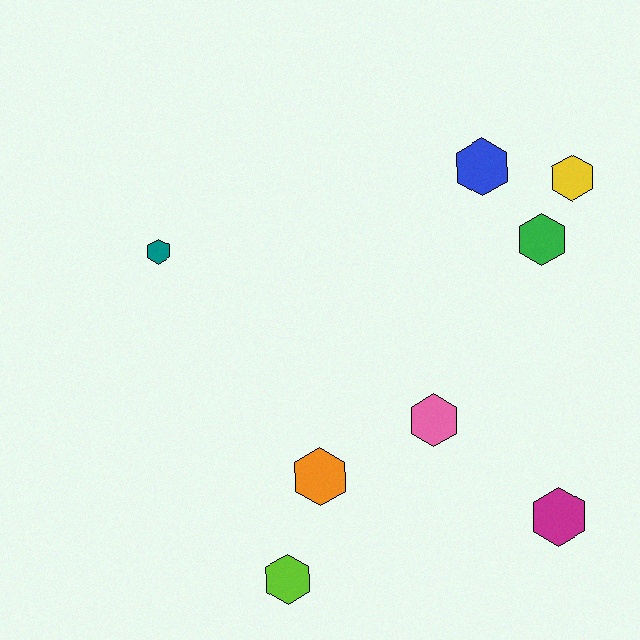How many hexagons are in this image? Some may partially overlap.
There are 8 hexagons.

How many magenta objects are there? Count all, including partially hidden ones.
There is 1 magenta object.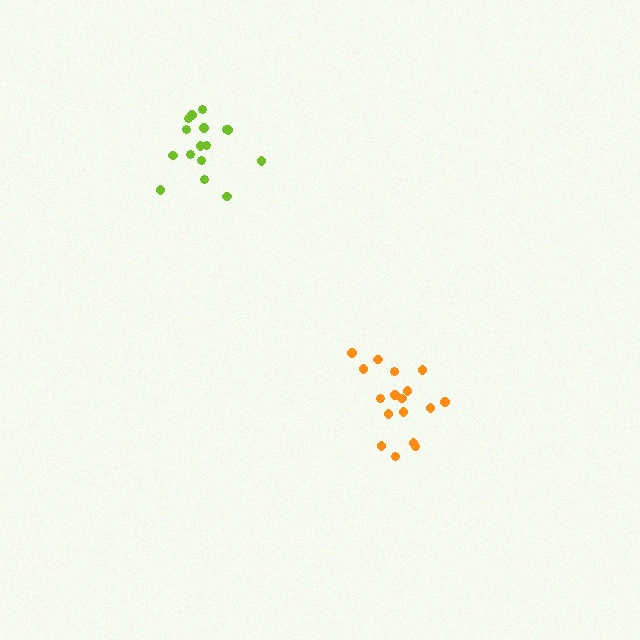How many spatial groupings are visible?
There are 2 spatial groupings.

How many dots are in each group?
Group 1: 17 dots, Group 2: 16 dots (33 total).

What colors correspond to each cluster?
The clusters are colored: orange, lime.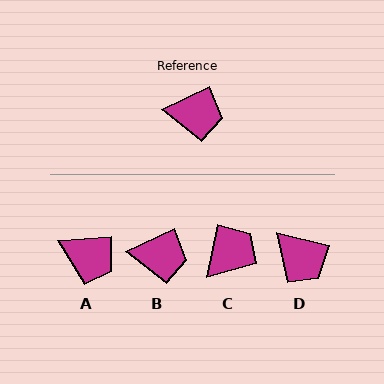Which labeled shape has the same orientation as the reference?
B.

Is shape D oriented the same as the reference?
No, it is off by about 40 degrees.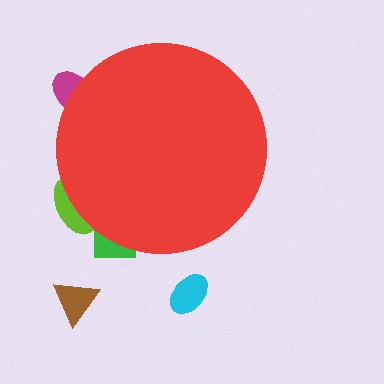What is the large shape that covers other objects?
A red circle.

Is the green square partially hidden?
Yes, the green square is partially hidden behind the red circle.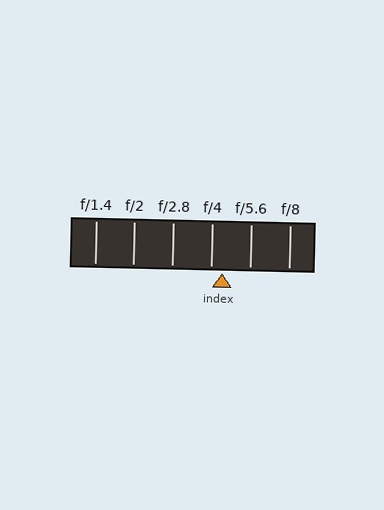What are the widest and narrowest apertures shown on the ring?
The widest aperture shown is f/1.4 and the narrowest is f/8.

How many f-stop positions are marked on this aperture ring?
There are 6 f-stop positions marked.